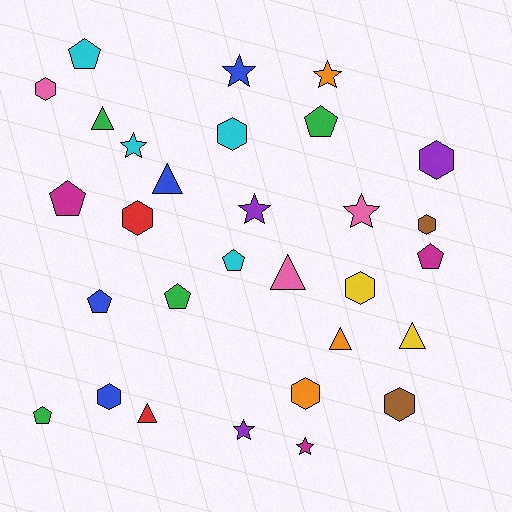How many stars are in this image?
There are 7 stars.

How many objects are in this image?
There are 30 objects.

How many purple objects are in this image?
There are 3 purple objects.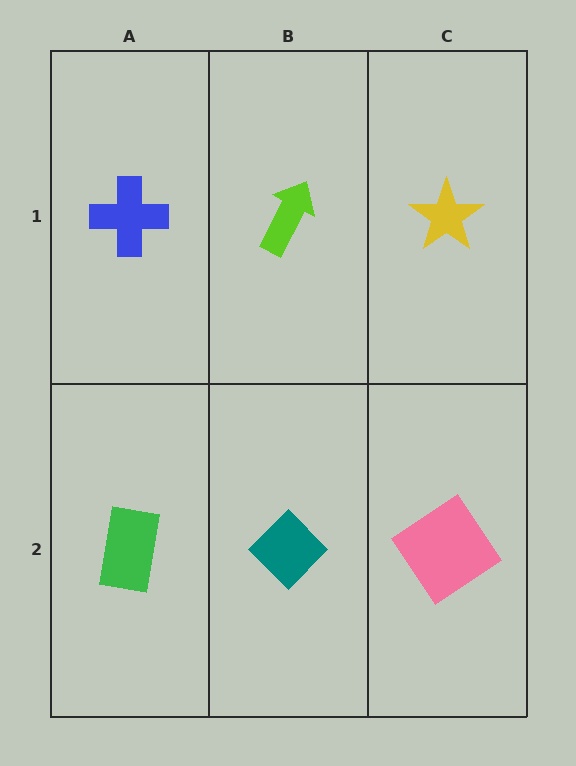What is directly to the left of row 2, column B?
A green rectangle.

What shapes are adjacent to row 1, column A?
A green rectangle (row 2, column A), a lime arrow (row 1, column B).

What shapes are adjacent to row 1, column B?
A teal diamond (row 2, column B), a blue cross (row 1, column A), a yellow star (row 1, column C).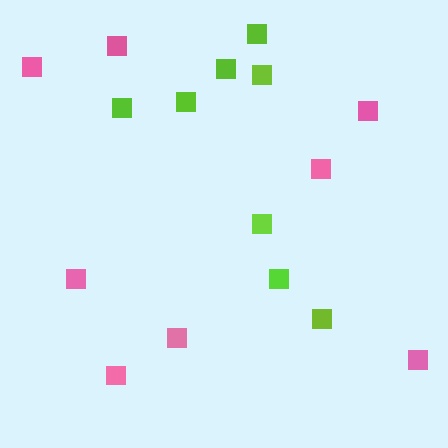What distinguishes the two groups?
There are 2 groups: one group of lime squares (8) and one group of pink squares (8).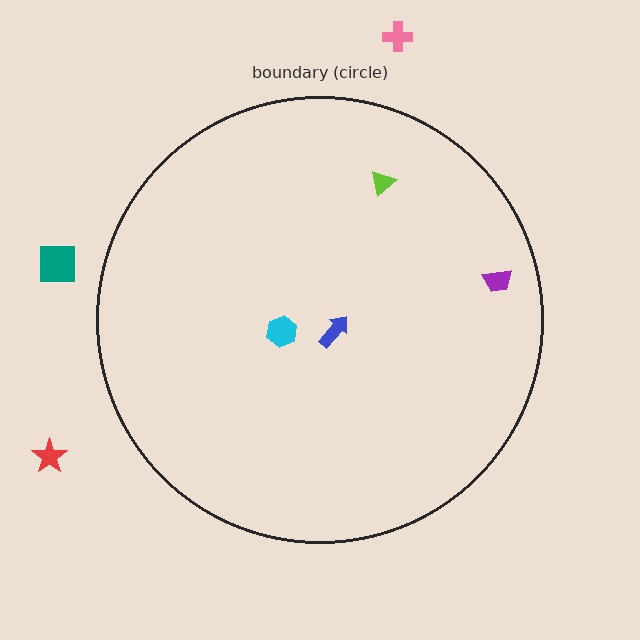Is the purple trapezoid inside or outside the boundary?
Inside.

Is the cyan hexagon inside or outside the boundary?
Inside.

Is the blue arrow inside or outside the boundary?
Inside.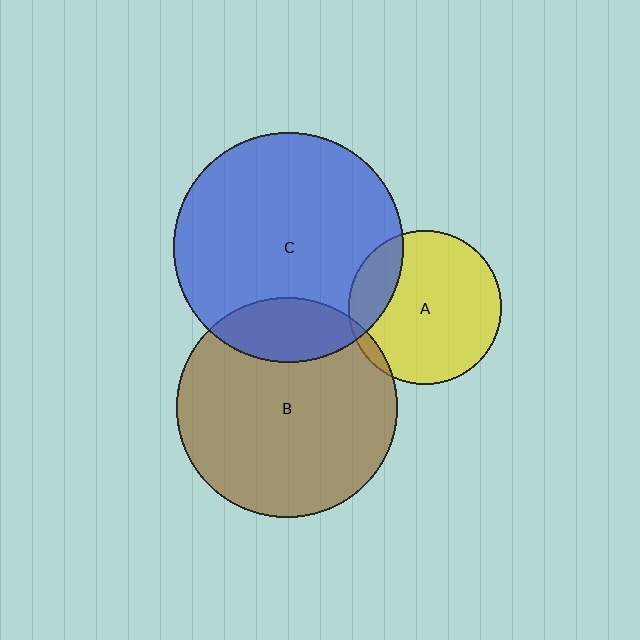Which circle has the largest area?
Circle C (blue).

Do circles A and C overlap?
Yes.